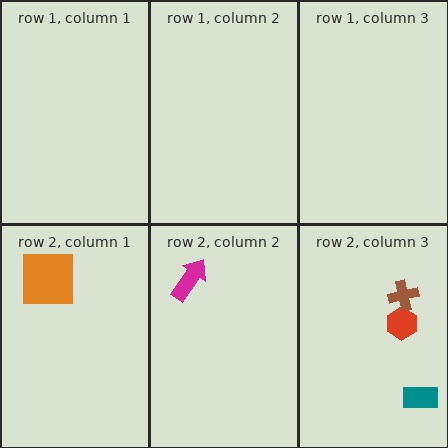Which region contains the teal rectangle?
The row 2, column 3 region.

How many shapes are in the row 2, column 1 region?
1.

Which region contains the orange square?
The row 2, column 1 region.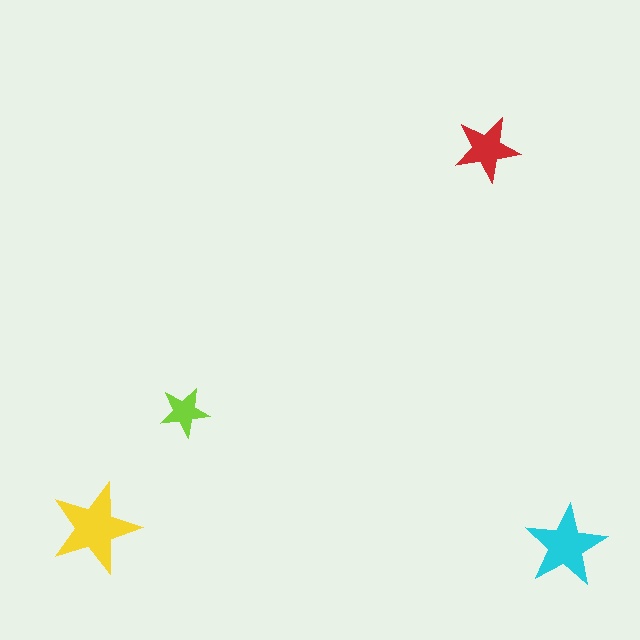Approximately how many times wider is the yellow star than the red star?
About 1.5 times wider.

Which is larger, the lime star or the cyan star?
The cyan one.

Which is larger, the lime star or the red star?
The red one.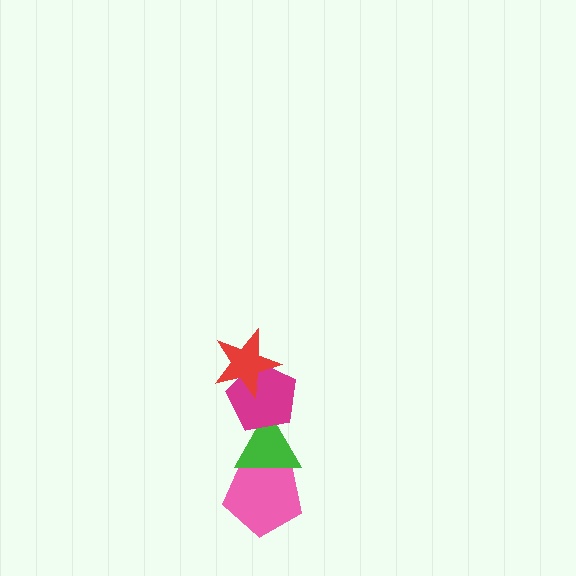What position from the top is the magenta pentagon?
The magenta pentagon is 2nd from the top.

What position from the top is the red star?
The red star is 1st from the top.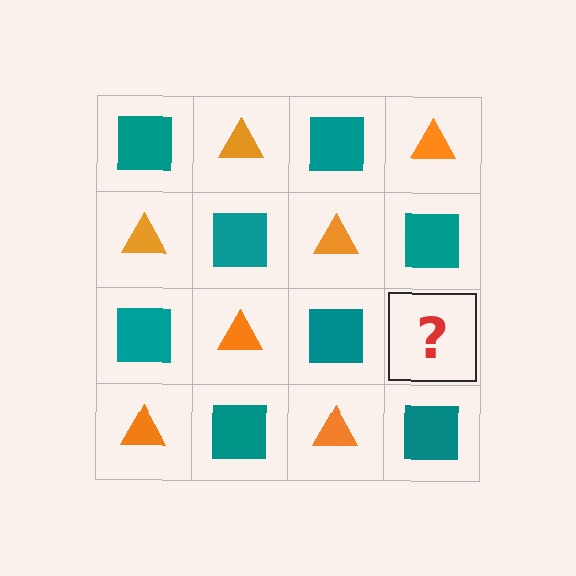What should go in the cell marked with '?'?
The missing cell should contain an orange triangle.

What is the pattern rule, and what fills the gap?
The rule is that it alternates teal square and orange triangle in a checkerboard pattern. The gap should be filled with an orange triangle.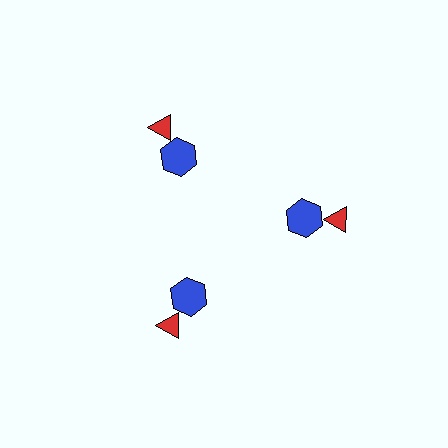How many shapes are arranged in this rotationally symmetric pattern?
There are 6 shapes, arranged in 3 groups of 2.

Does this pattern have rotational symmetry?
Yes, this pattern has 3-fold rotational symmetry. It looks the same after rotating 120 degrees around the center.